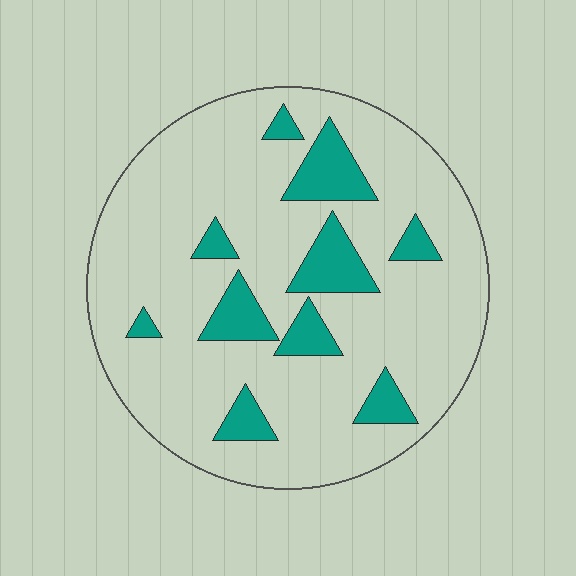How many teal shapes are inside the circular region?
10.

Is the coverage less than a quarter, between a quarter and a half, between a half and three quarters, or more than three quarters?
Less than a quarter.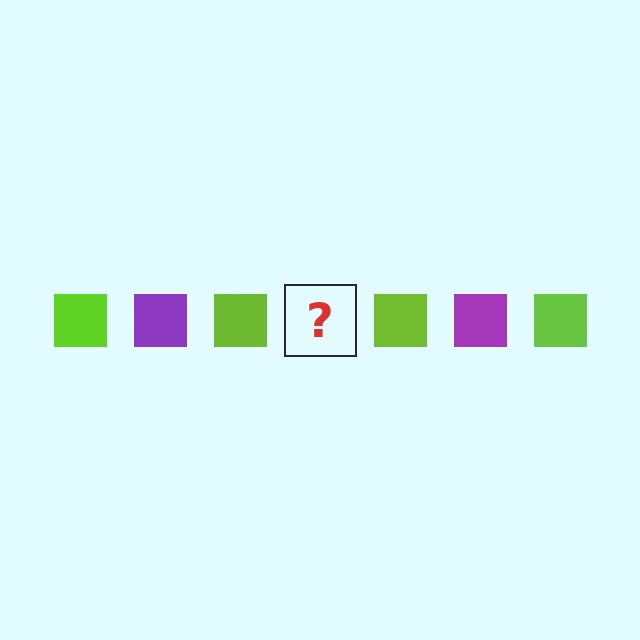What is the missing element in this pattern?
The missing element is a purple square.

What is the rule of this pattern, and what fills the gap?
The rule is that the pattern cycles through lime, purple squares. The gap should be filled with a purple square.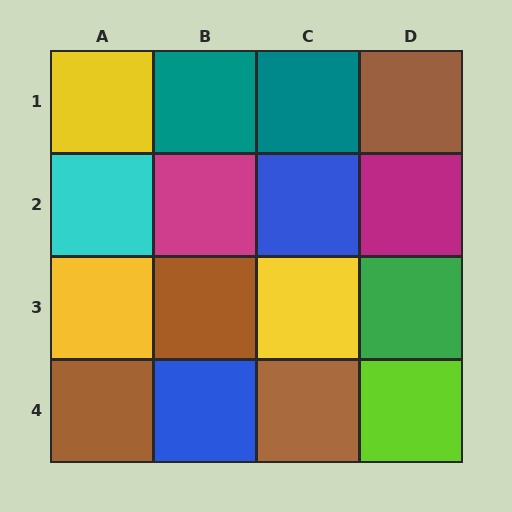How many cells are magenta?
2 cells are magenta.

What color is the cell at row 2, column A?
Cyan.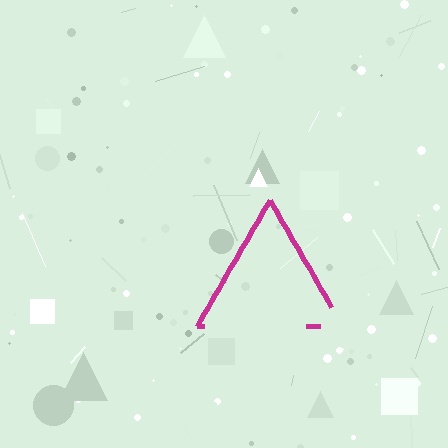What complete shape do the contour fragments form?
The contour fragments form a triangle.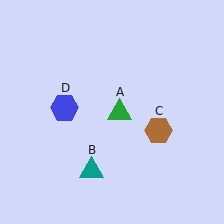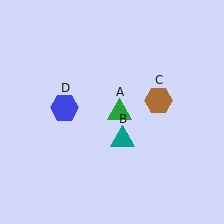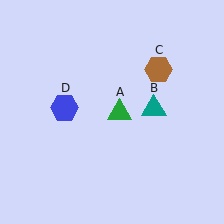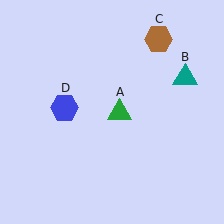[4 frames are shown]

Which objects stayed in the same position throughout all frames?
Green triangle (object A) and blue hexagon (object D) remained stationary.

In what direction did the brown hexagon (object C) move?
The brown hexagon (object C) moved up.